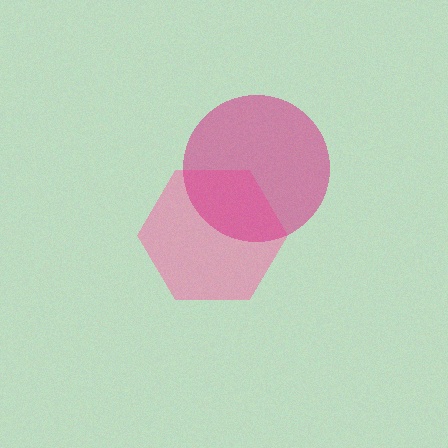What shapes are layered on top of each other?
The layered shapes are: a pink hexagon, a magenta circle.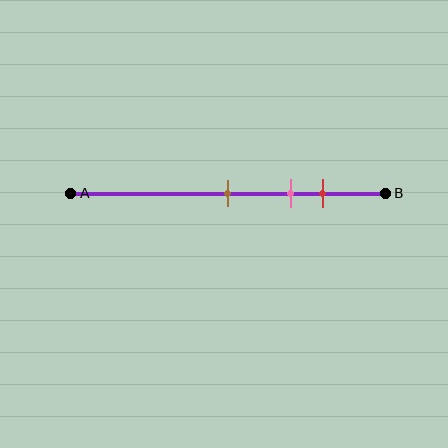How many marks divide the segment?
There are 3 marks dividing the segment.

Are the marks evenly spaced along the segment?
Yes, the marks are approximately evenly spaced.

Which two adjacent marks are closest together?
The pink and red marks are the closest adjacent pair.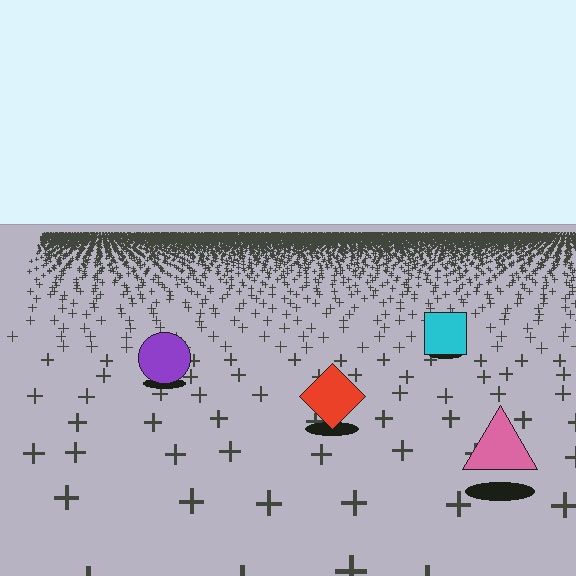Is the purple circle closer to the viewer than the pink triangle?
No. The pink triangle is closer — you can tell from the texture gradient: the ground texture is coarser near it.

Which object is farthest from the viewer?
The cyan square is farthest from the viewer. It appears smaller and the ground texture around it is denser.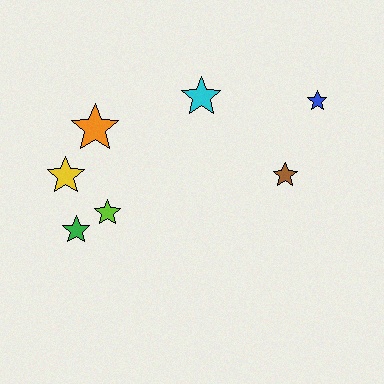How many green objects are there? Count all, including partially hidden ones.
There is 1 green object.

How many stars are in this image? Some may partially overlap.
There are 7 stars.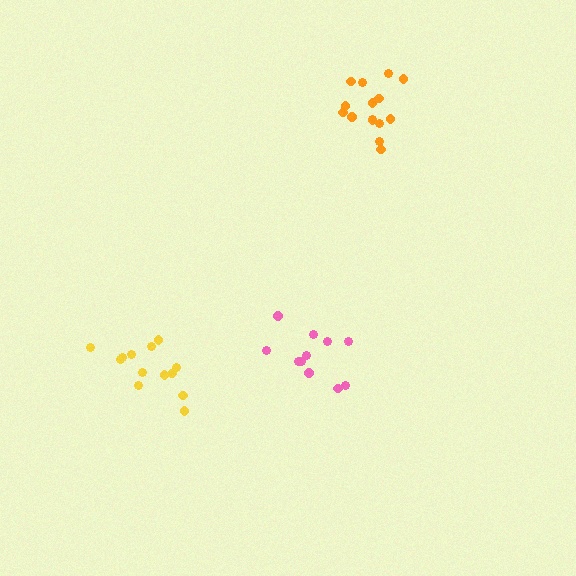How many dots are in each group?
Group 1: 11 dots, Group 2: 15 dots, Group 3: 13 dots (39 total).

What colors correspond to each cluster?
The clusters are colored: pink, orange, yellow.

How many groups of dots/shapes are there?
There are 3 groups.